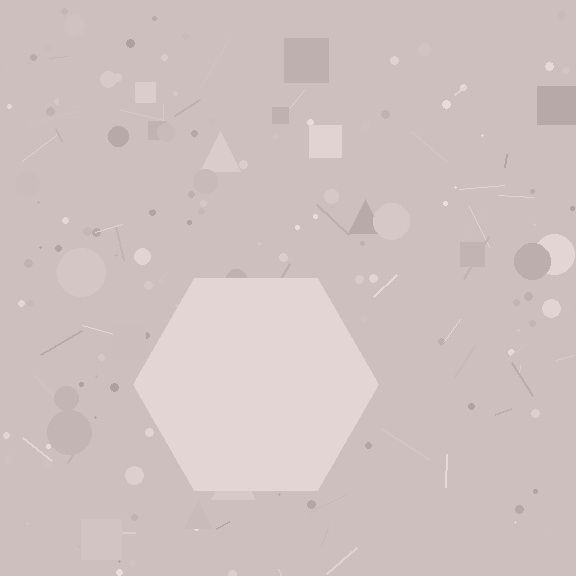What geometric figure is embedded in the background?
A hexagon is embedded in the background.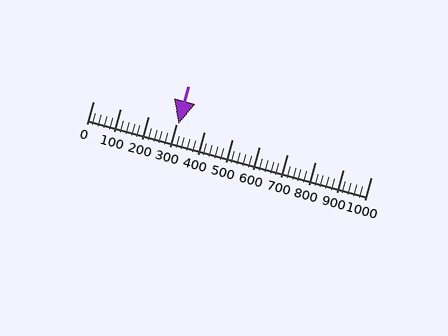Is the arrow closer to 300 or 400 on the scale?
The arrow is closer to 300.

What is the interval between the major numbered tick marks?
The major tick marks are spaced 100 units apart.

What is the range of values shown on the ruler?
The ruler shows values from 0 to 1000.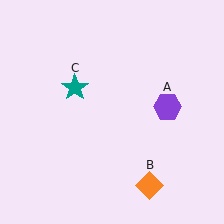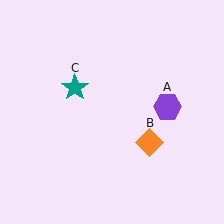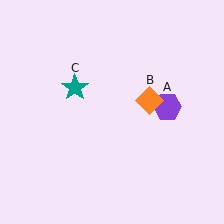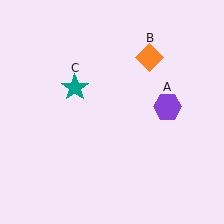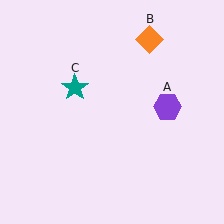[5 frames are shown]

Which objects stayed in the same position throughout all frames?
Purple hexagon (object A) and teal star (object C) remained stationary.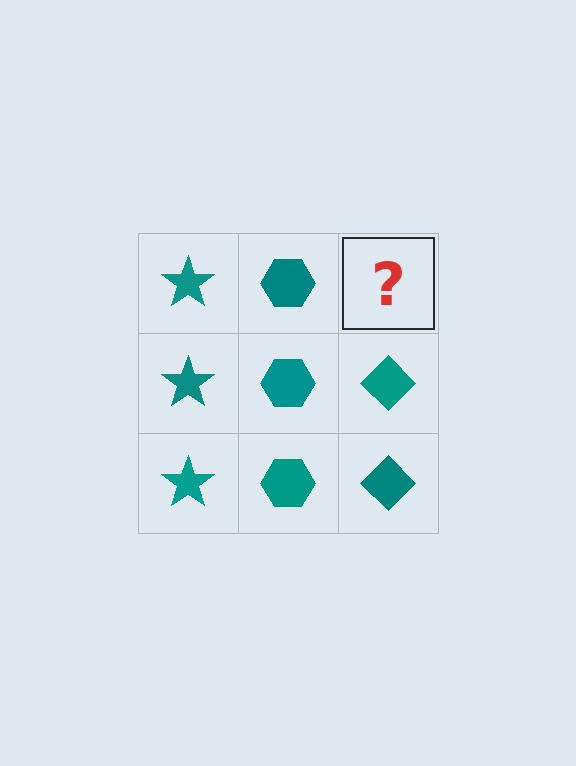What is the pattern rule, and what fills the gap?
The rule is that each column has a consistent shape. The gap should be filled with a teal diamond.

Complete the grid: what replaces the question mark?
The question mark should be replaced with a teal diamond.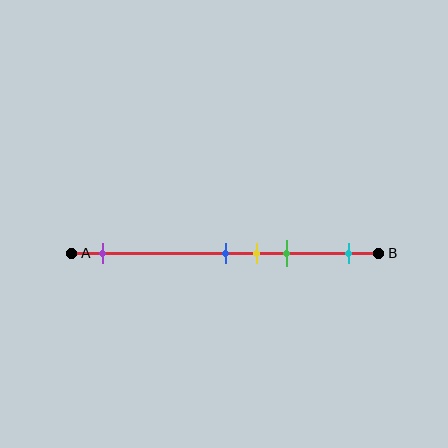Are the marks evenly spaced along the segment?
No, the marks are not evenly spaced.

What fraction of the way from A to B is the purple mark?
The purple mark is approximately 10% (0.1) of the way from A to B.